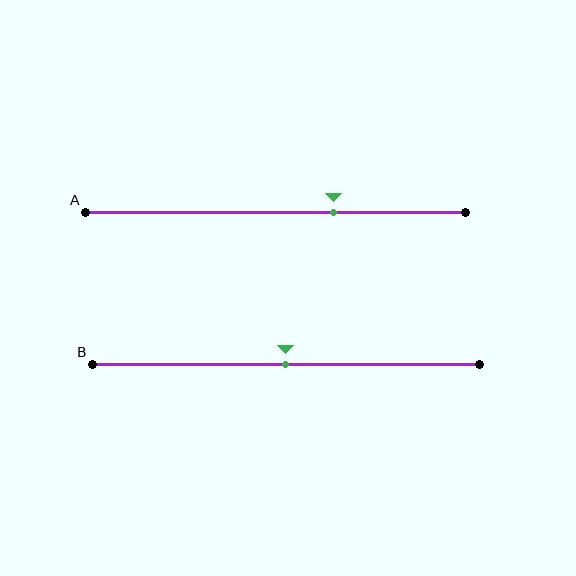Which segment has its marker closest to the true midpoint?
Segment B has its marker closest to the true midpoint.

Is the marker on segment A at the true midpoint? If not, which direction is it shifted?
No, the marker on segment A is shifted to the right by about 15% of the segment length.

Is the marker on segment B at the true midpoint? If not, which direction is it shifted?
Yes, the marker on segment B is at the true midpoint.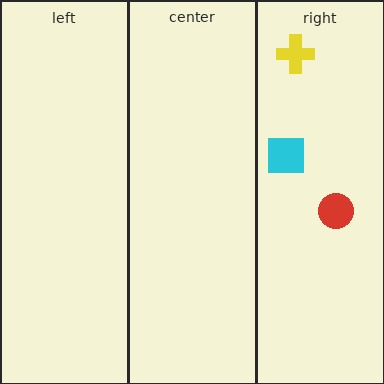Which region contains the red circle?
The right region.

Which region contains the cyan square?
The right region.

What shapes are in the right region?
The red circle, the cyan square, the yellow cross.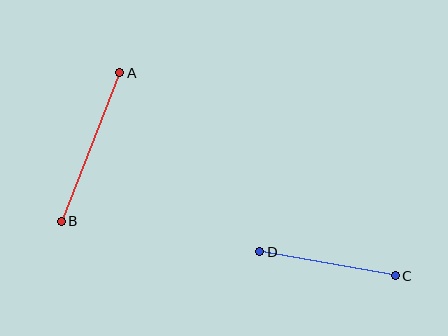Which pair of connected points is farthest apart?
Points A and B are farthest apart.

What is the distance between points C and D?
The distance is approximately 138 pixels.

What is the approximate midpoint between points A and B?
The midpoint is at approximately (91, 147) pixels.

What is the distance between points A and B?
The distance is approximately 160 pixels.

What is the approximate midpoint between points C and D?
The midpoint is at approximately (328, 264) pixels.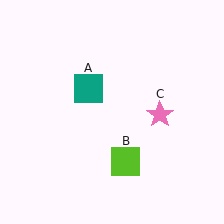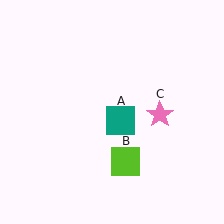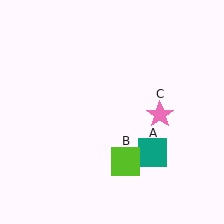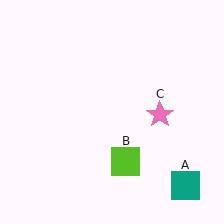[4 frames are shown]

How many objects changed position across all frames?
1 object changed position: teal square (object A).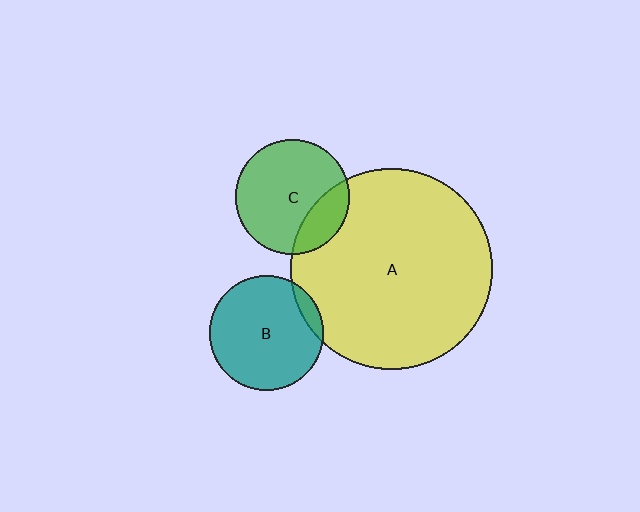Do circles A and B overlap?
Yes.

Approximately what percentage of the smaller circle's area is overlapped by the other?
Approximately 10%.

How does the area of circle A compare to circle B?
Approximately 3.1 times.